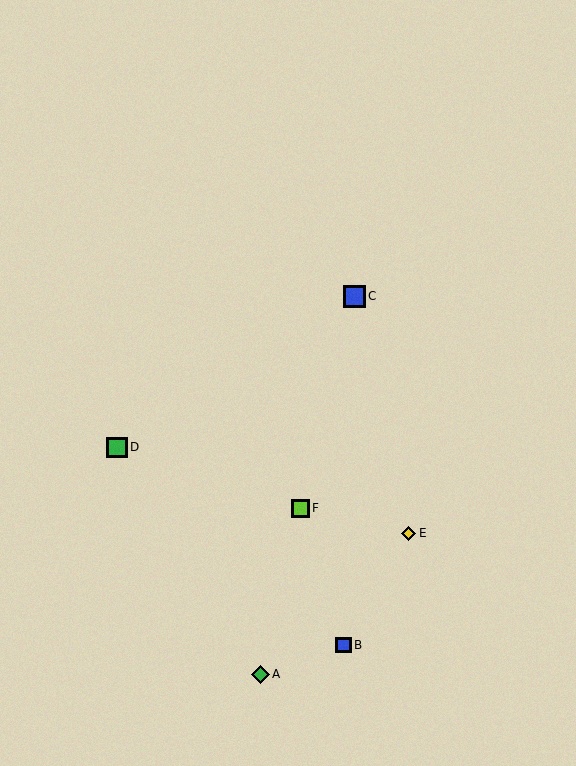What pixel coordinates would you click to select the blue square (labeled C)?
Click at (354, 296) to select the blue square C.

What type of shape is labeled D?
Shape D is a green square.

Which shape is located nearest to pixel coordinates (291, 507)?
The lime square (labeled F) at (300, 508) is nearest to that location.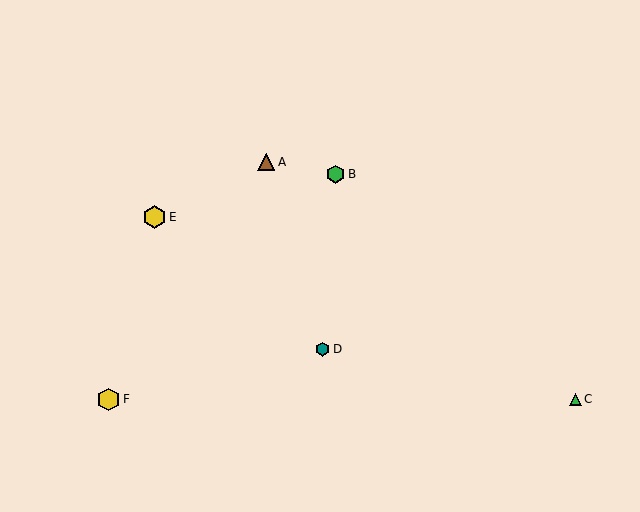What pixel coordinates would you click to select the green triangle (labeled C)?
Click at (575, 399) to select the green triangle C.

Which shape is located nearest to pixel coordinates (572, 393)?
The green triangle (labeled C) at (575, 399) is nearest to that location.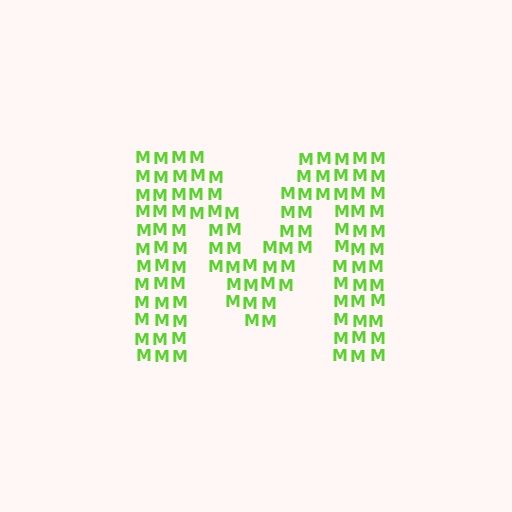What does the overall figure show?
The overall figure shows the letter M.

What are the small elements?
The small elements are letter M's.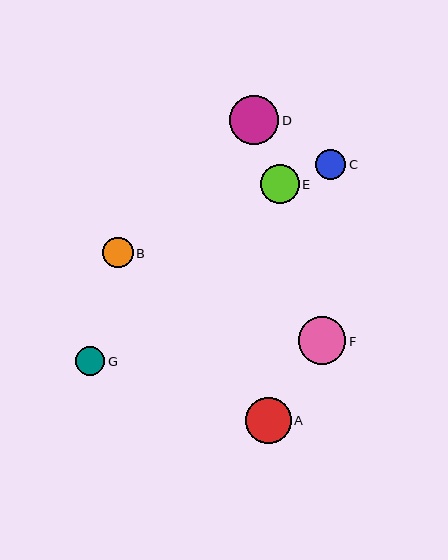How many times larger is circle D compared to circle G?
Circle D is approximately 1.7 times the size of circle G.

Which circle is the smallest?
Circle G is the smallest with a size of approximately 29 pixels.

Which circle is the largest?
Circle D is the largest with a size of approximately 49 pixels.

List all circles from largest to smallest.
From largest to smallest: D, F, A, E, B, C, G.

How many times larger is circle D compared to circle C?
Circle D is approximately 1.6 times the size of circle C.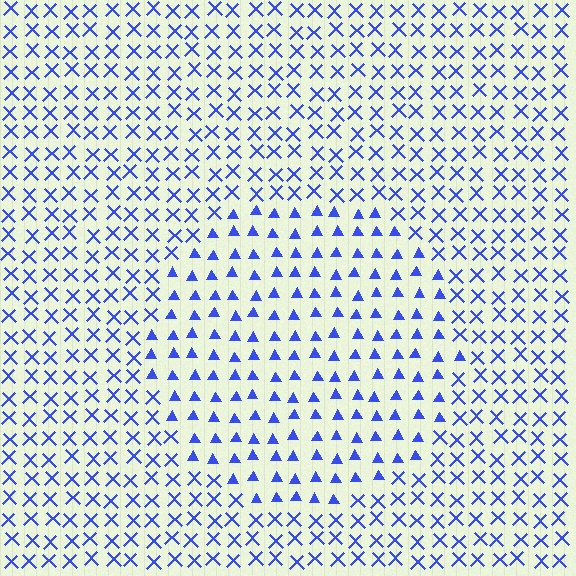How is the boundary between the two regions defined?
The boundary is defined by a change in element shape: triangles inside vs. X marks outside. All elements share the same color and spacing.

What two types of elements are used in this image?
The image uses triangles inside the circle region and X marks outside it.